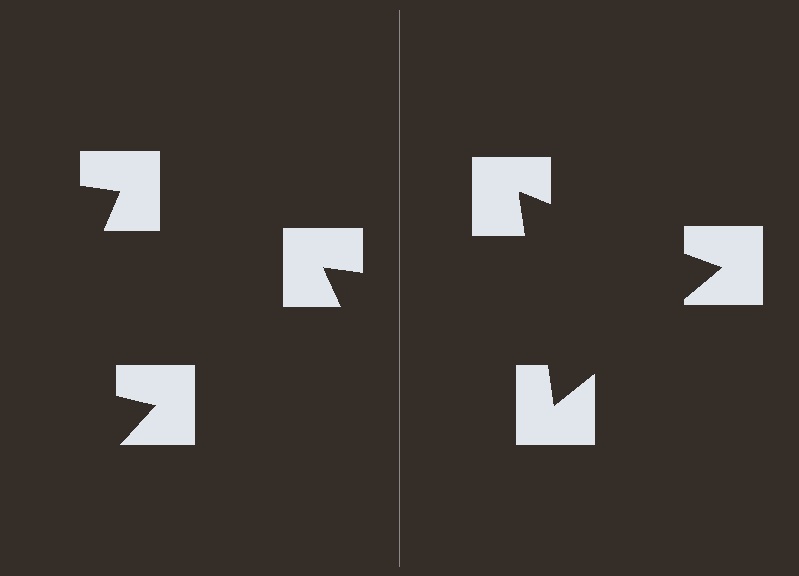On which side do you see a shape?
An illusory triangle appears on the right side. On the left side the wedge cuts are rotated, so no coherent shape forms.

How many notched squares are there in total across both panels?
6 — 3 on each side.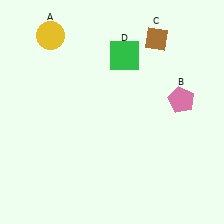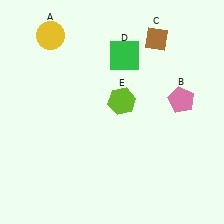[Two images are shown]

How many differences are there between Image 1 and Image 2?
There is 1 difference between the two images.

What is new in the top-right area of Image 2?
A lime hexagon (E) was added in the top-right area of Image 2.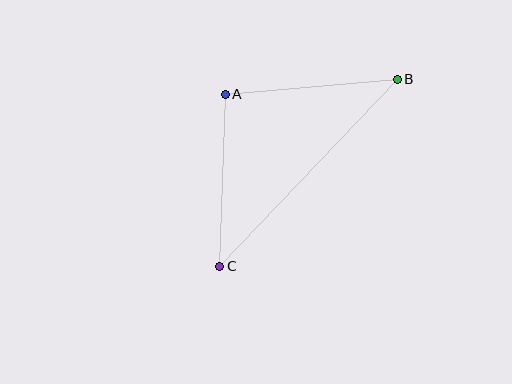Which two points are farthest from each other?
Points B and C are farthest from each other.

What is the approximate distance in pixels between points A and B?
The distance between A and B is approximately 172 pixels.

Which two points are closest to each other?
Points A and C are closest to each other.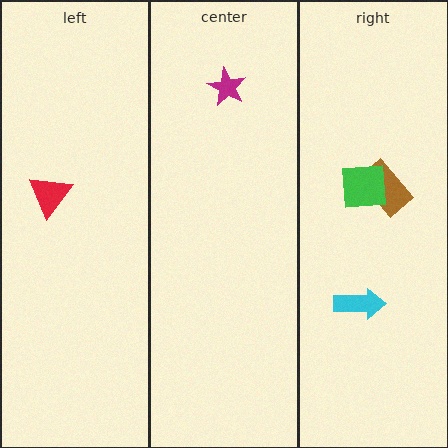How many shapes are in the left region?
1.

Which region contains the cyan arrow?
The right region.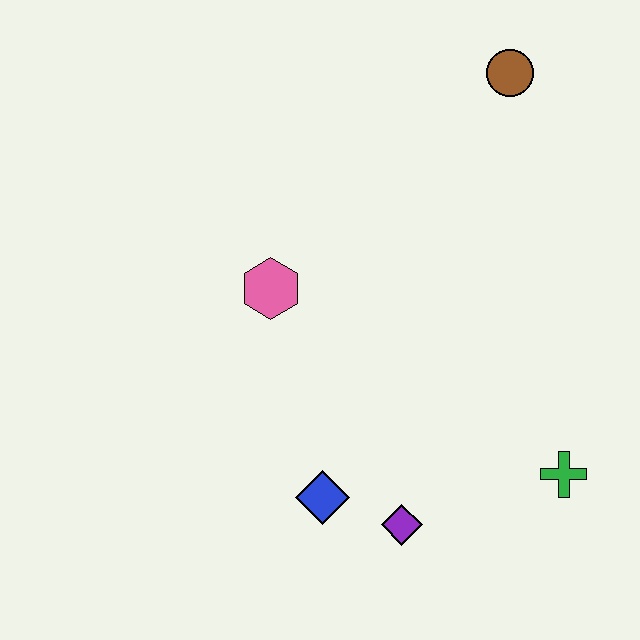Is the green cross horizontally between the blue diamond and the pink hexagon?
No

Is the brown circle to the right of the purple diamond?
Yes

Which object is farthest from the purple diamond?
The brown circle is farthest from the purple diamond.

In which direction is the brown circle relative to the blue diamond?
The brown circle is above the blue diamond.